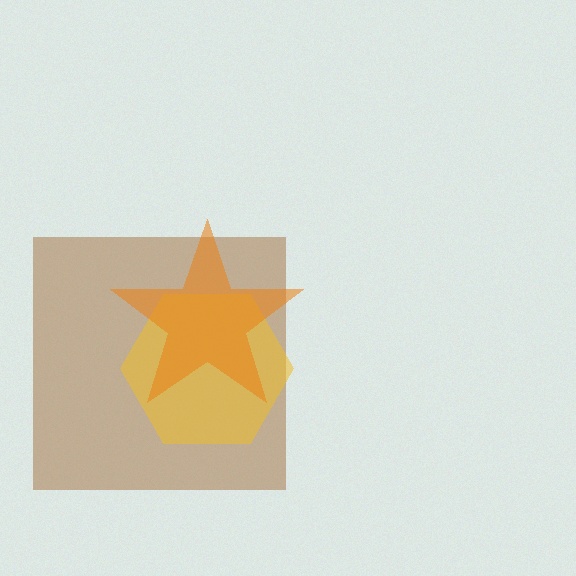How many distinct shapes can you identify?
There are 3 distinct shapes: a brown square, a yellow hexagon, an orange star.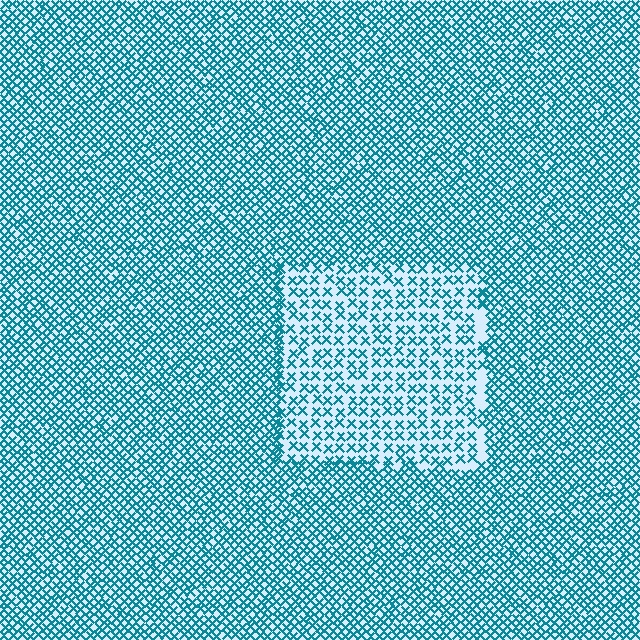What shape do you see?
I see a rectangle.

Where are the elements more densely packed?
The elements are more densely packed outside the rectangle boundary.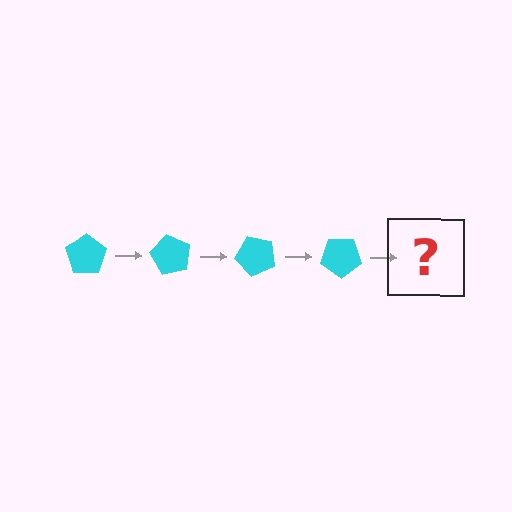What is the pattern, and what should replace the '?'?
The pattern is that the pentagon rotates 60 degrees each step. The '?' should be a cyan pentagon rotated 240 degrees.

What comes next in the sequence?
The next element should be a cyan pentagon rotated 240 degrees.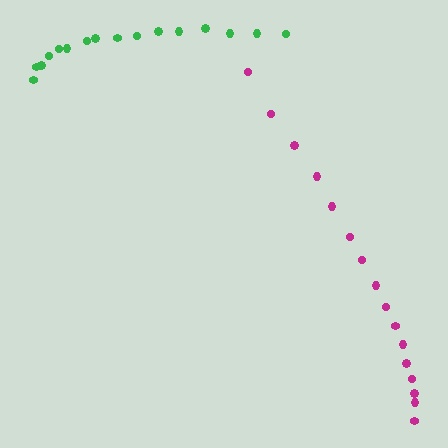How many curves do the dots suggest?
There are 2 distinct paths.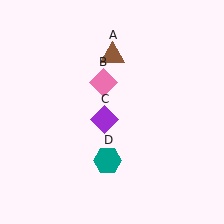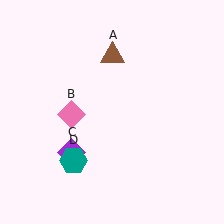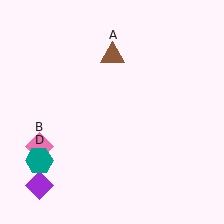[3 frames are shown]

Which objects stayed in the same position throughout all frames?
Brown triangle (object A) remained stationary.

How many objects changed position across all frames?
3 objects changed position: pink diamond (object B), purple diamond (object C), teal hexagon (object D).